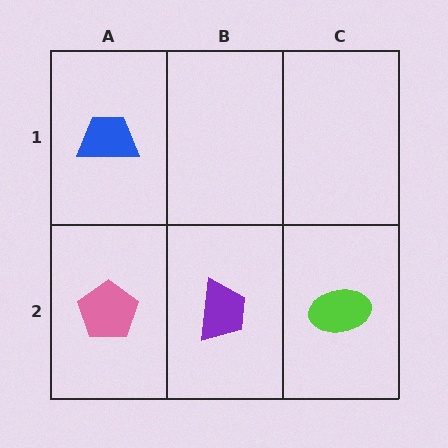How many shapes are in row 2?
3 shapes.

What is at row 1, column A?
A blue trapezoid.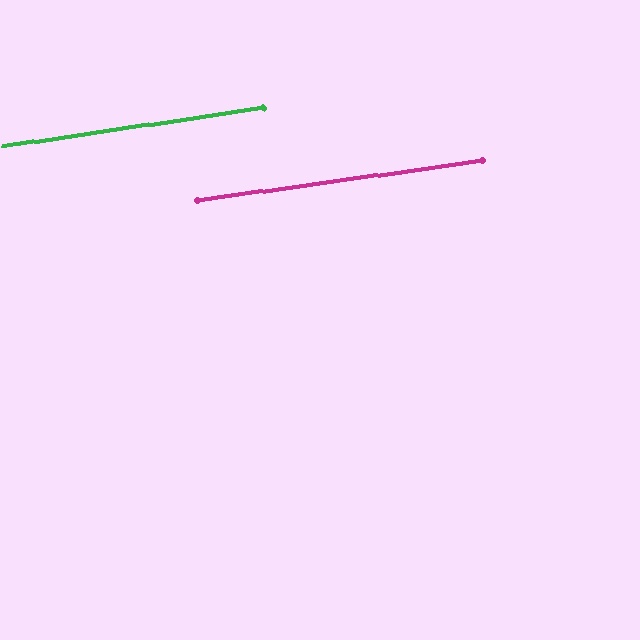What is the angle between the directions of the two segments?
Approximately 1 degree.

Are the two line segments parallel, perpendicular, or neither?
Parallel — their directions differ by only 0.7°.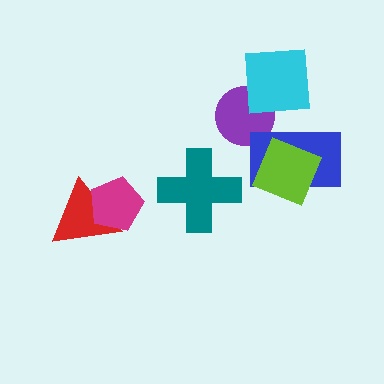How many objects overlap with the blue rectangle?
2 objects overlap with the blue rectangle.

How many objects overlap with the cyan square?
1 object overlaps with the cyan square.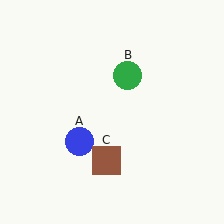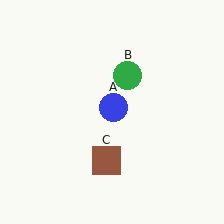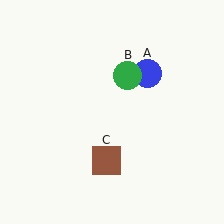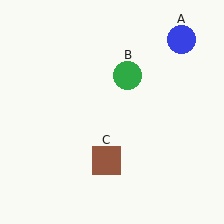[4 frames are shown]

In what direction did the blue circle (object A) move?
The blue circle (object A) moved up and to the right.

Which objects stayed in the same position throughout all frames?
Green circle (object B) and brown square (object C) remained stationary.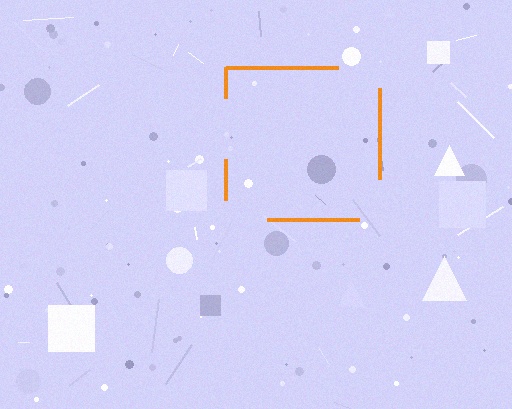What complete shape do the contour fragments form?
The contour fragments form a square.